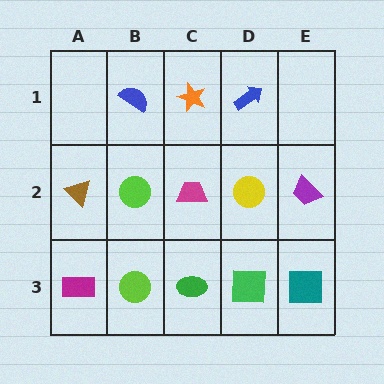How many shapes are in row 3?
5 shapes.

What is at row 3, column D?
A green square.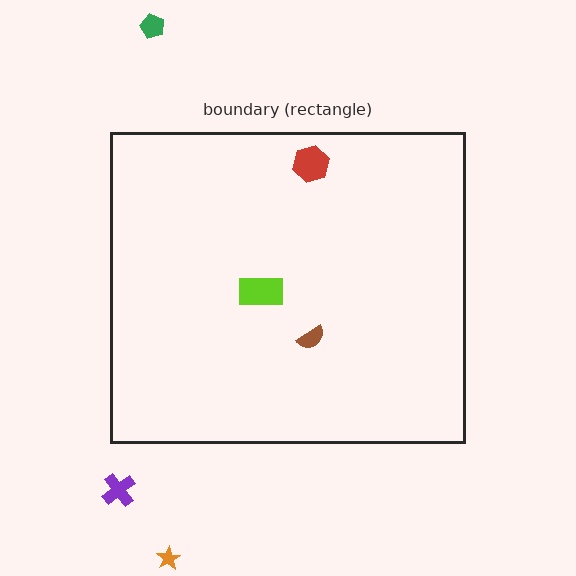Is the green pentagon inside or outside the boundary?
Outside.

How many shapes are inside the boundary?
3 inside, 3 outside.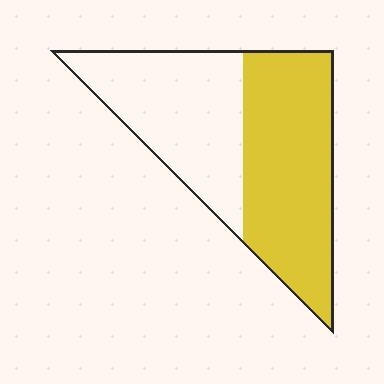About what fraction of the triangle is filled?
About one half (1/2).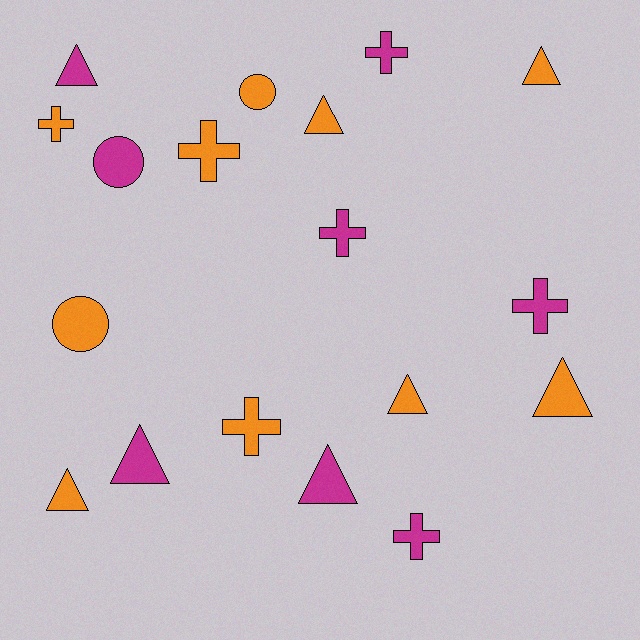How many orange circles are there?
There are 2 orange circles.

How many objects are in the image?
There are 18 objects.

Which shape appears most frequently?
Triangle, with 8 objects.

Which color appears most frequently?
Orange, with 10 objects.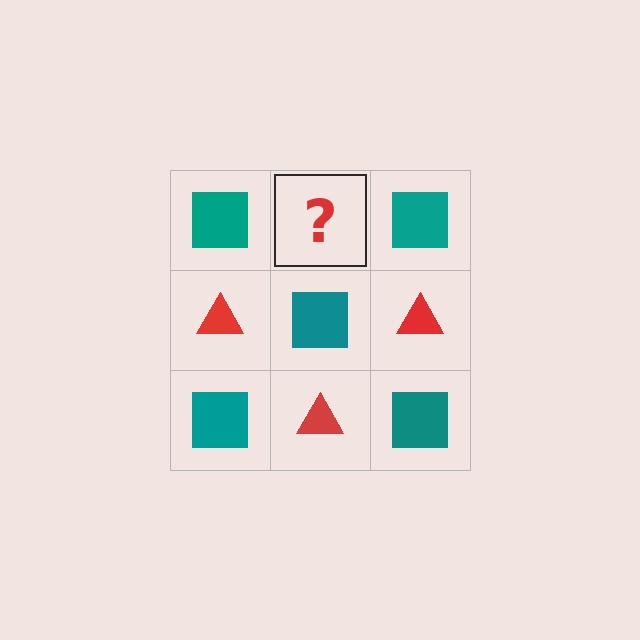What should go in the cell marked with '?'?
The missing cell should contain a red triangle.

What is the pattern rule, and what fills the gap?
The rule is that it alternates teal square and red triangle in a checkerboard pattern. The gap should be filled with a red triangle.